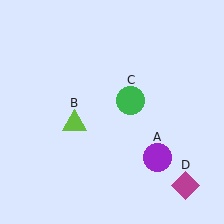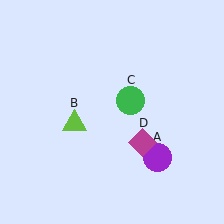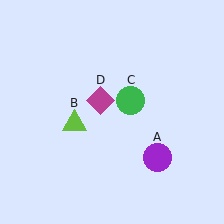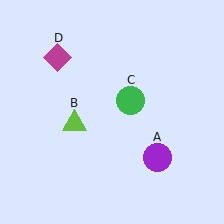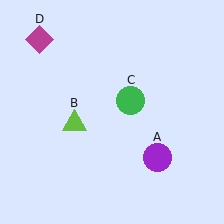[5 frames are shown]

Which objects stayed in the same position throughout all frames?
Purple circle (object A) and lime triangle (object B) and green circle (object C) remained stationary.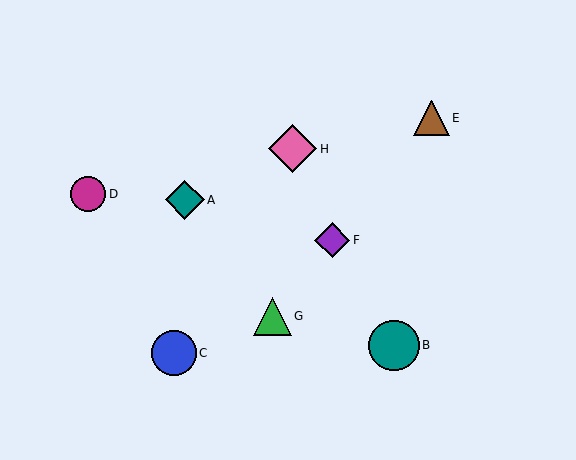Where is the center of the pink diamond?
The center of the pink diamond is at (293, 149).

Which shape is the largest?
The teal circle (labeled B) is the largest.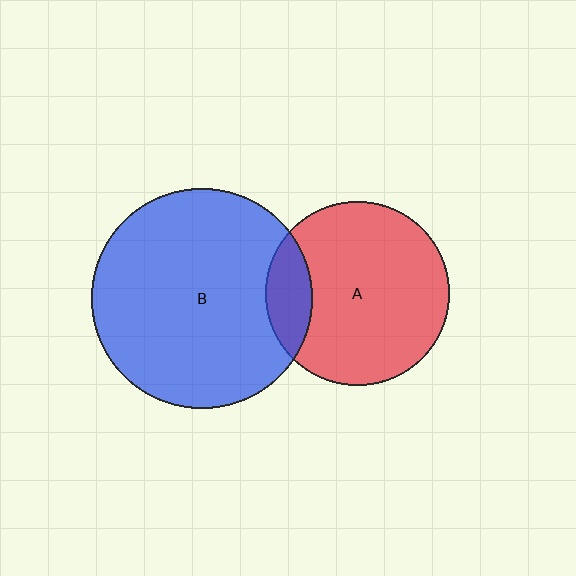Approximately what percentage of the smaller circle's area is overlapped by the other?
Approximately 15%.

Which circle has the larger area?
Circle B (blue).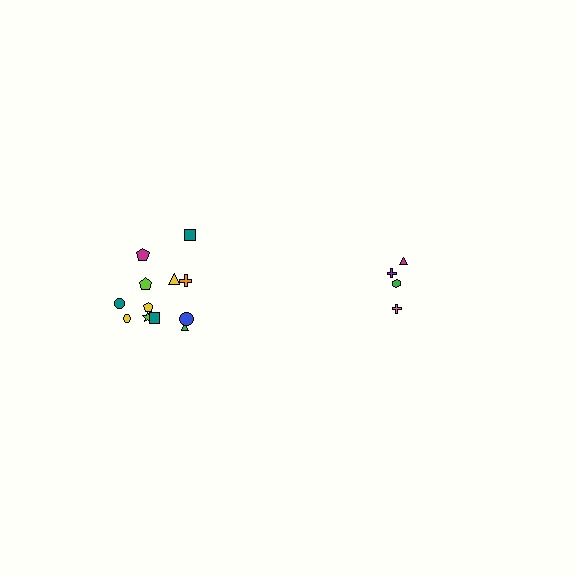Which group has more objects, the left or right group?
The left group.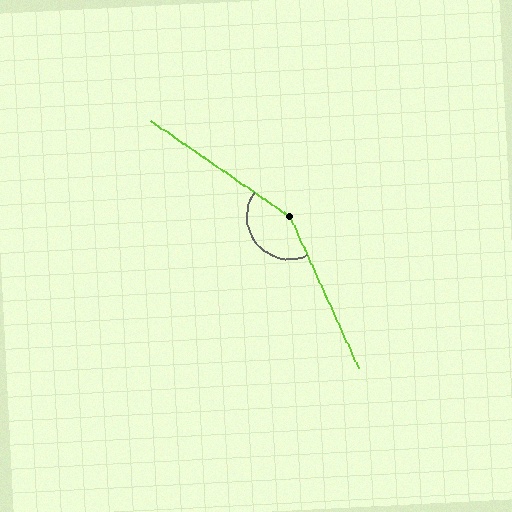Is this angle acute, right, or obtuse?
It is obtuse.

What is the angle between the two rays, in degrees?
Approximately 149 degrees.